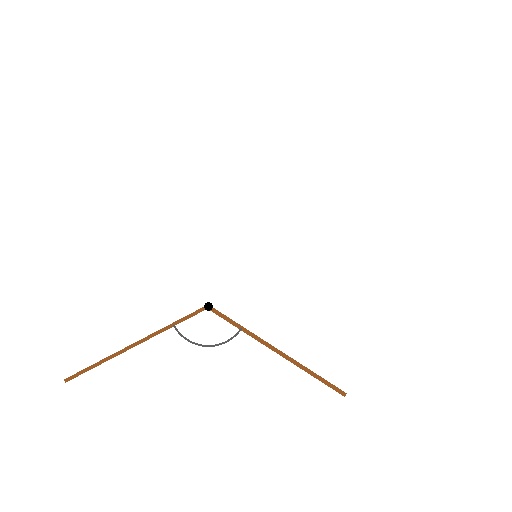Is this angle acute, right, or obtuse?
It is obtuse.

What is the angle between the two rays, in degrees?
Approximately 120 degrees.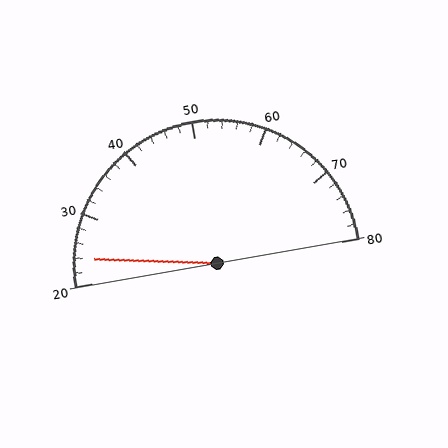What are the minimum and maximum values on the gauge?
The gauge ranges from 20 to 80.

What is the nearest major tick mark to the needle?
The nearest major tick mark is 20.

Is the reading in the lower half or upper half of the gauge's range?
The reading is in the lower half of the range (20 to 80).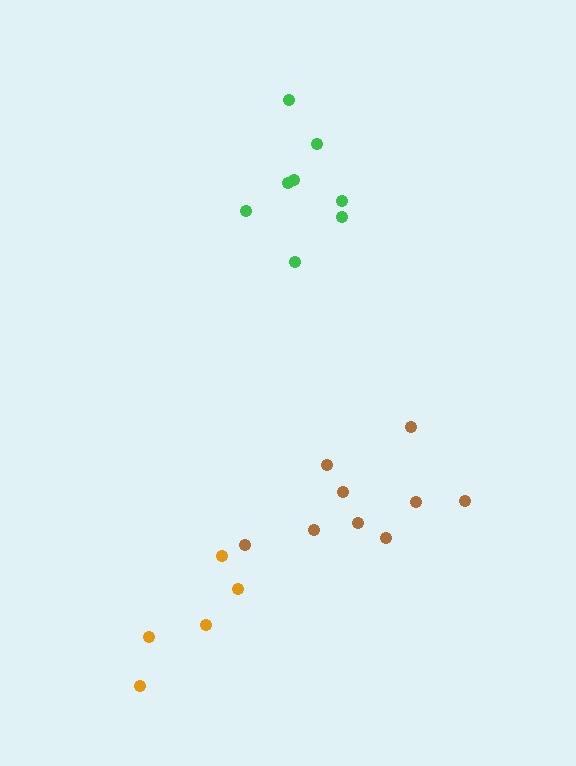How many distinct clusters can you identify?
There are 3 distinct clusters.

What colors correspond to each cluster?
The clusters are colored: brown, green, orange.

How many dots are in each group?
Group 1: 9 dots, Group 2: 8 dots, Group 3: 5 dots (22 total).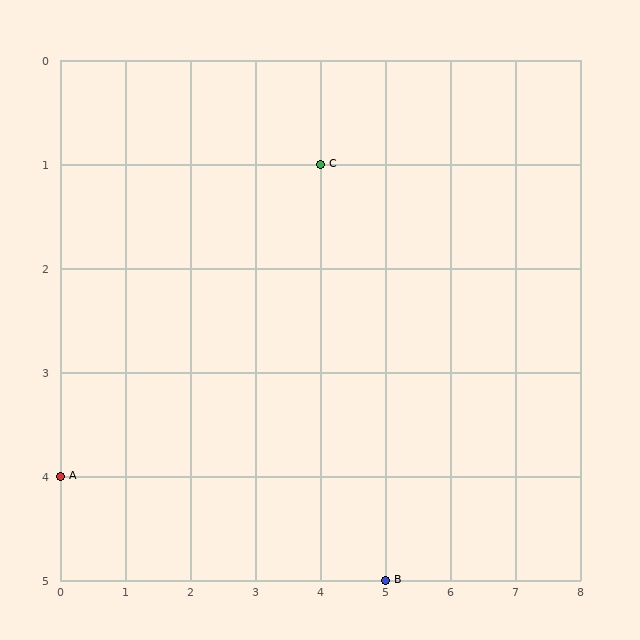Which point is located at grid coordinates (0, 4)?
Point A is at (0, 4).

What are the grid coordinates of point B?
Point B is at grid coordinates (5, 5).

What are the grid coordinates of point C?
Point C is at grid coordinates (4, 1).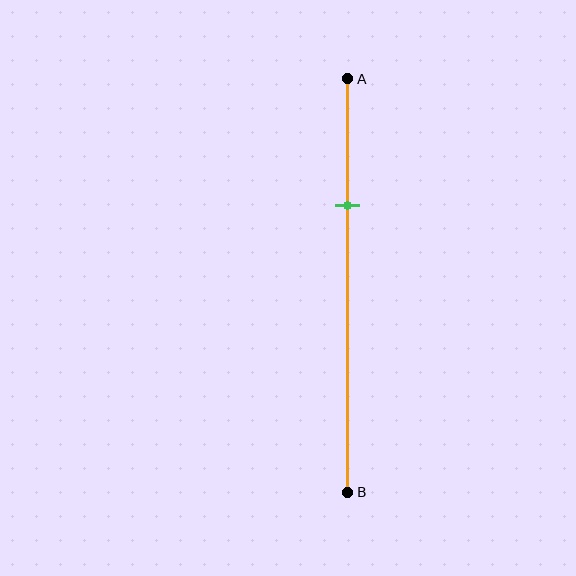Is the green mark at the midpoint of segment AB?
No, the mark is at about 30% from A, not at the 50% midpoint.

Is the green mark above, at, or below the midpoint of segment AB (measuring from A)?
The green mark is above the midpoint of segment AB.